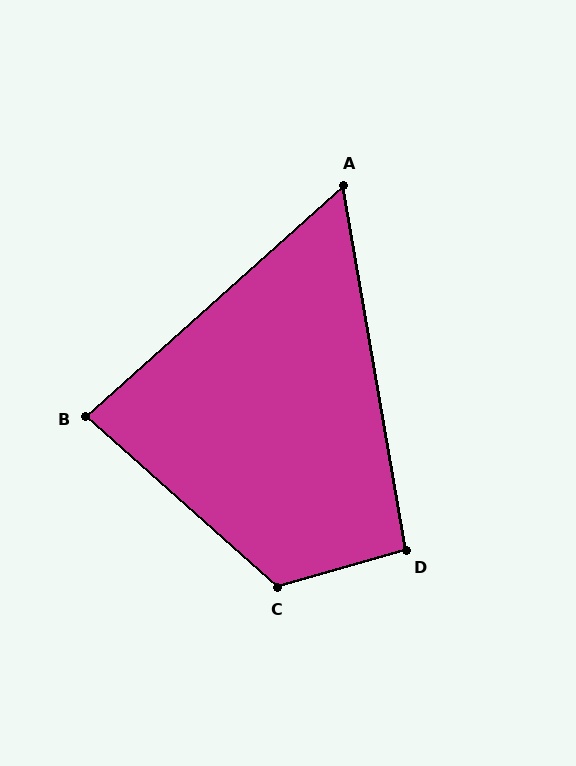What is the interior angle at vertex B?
Approximately 84 degrees (acute).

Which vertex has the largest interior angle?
C, at approximately 122 degrees.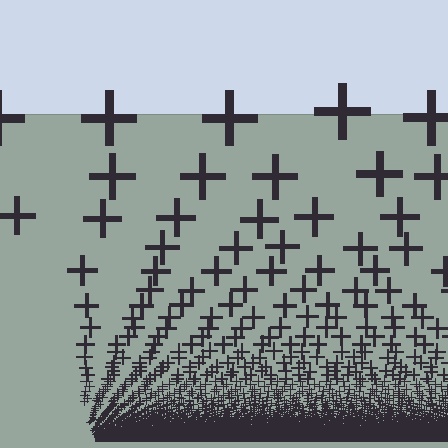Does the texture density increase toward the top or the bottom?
Density increases toward the bottom.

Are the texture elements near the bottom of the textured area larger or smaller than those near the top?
Smaller. The gradient is inverted — elements near the bottom are smaller and denser.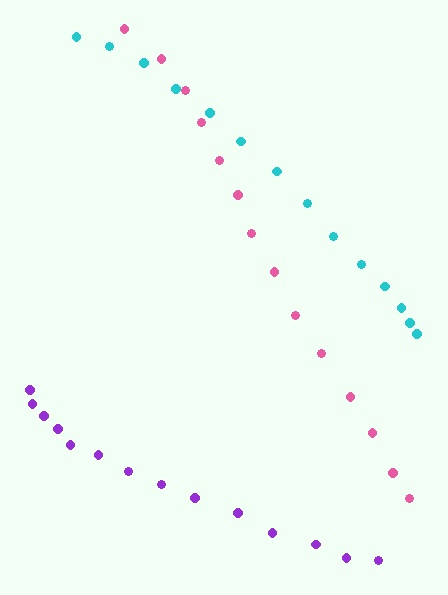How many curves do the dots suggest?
There are 3 distinct paths.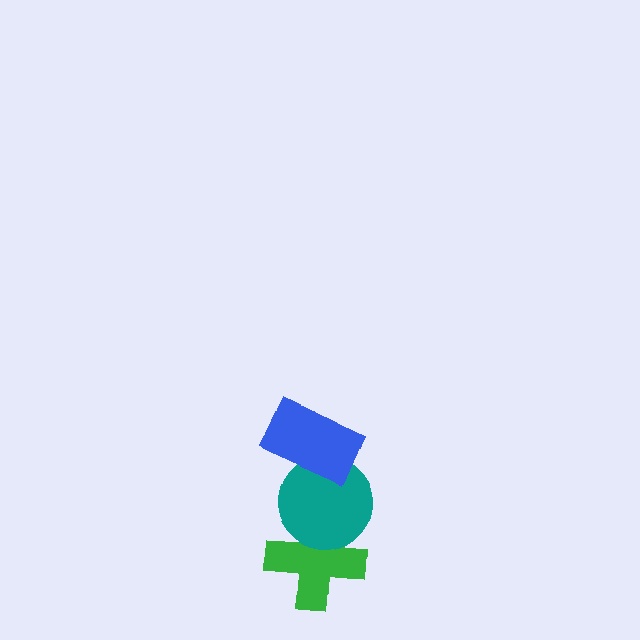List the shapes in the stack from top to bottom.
From top to bottom: the blue rectangle, the teal circle, the green cross.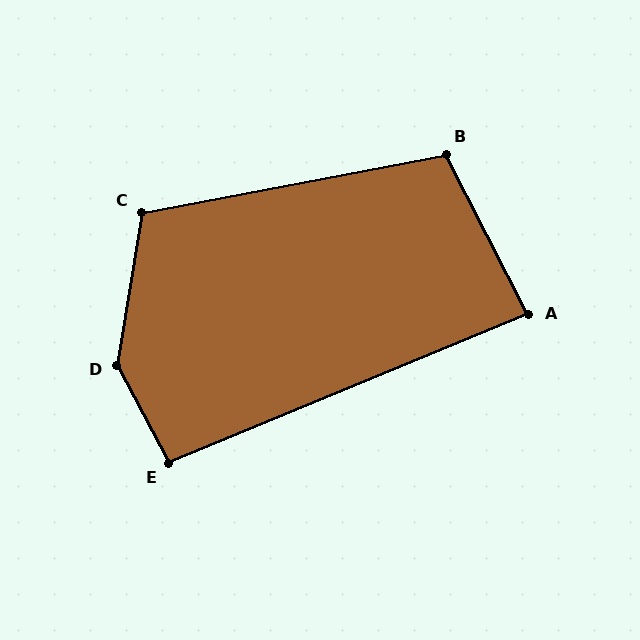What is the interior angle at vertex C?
Approximately 110 degrees (obtuse).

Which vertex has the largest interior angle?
D, at approximately 143 degrees.